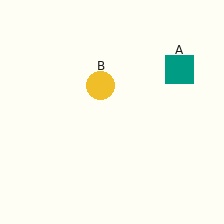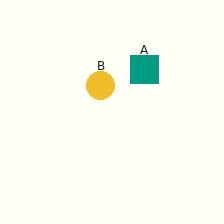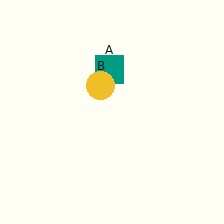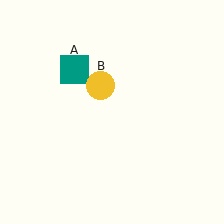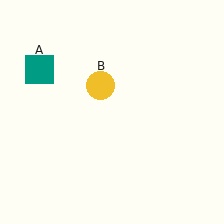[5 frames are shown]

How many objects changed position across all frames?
1 object changed position: teal square (object A).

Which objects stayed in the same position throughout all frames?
Yellow circle (object B) remained stationary.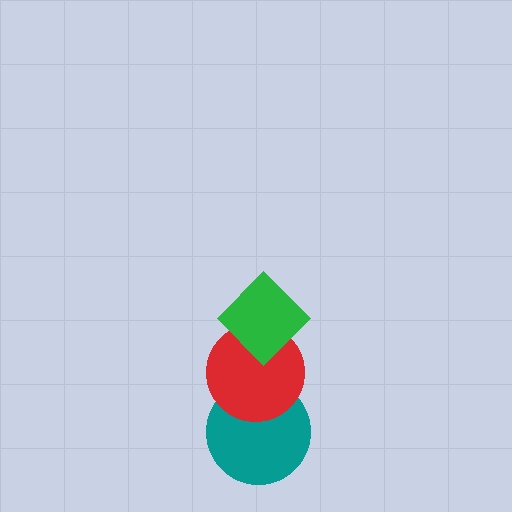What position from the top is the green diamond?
The green diamond is 1st from the top.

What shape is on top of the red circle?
The green diamond is on top of the red circle.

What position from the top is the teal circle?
The teal circle is 3rd from the top.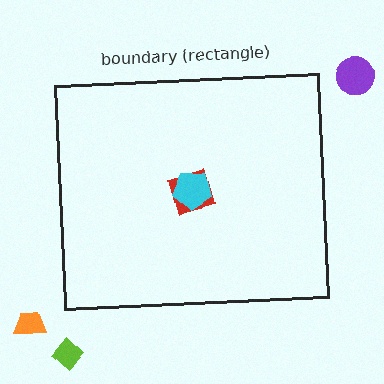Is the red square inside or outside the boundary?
Inside.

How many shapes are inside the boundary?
2 inside, 3 outside.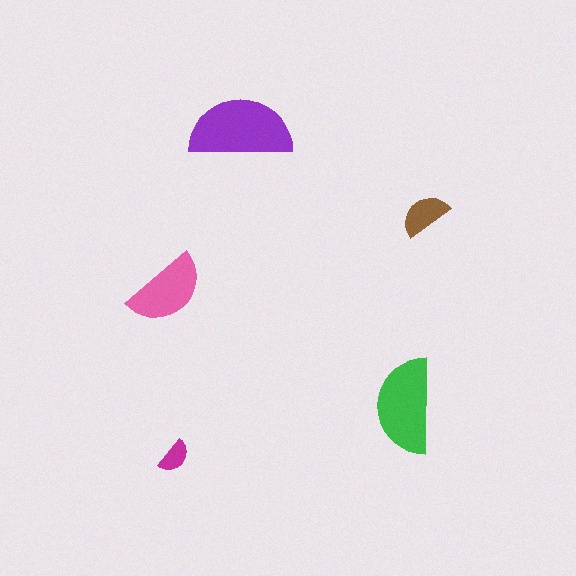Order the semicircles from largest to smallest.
the purple one, the green one, the pink one, the brown one, the magenta one.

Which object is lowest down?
The magenta semicircle is bottommost.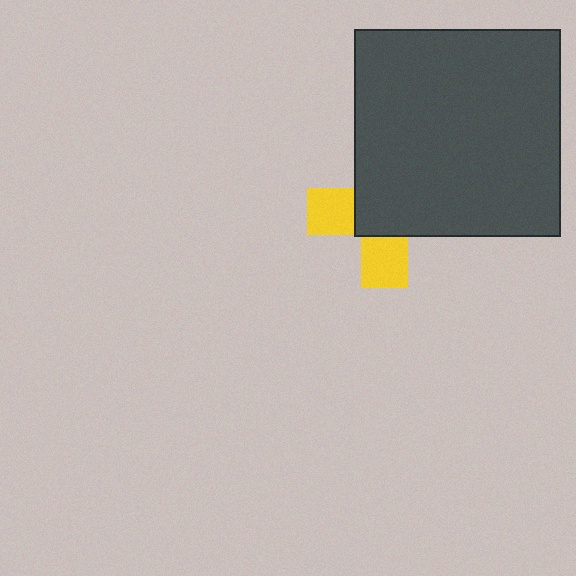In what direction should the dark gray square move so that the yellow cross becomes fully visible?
The dark gray square should move toward the upper-right. That is the shortest direction to clear the overlap and leave the yellow cross fully visible.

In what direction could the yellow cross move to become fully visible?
The yellow cross could move toward the lower-left. That would shift it out from behind the dark gray square entirely.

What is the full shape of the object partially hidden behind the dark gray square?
The partially hidden object is a yellow cross.